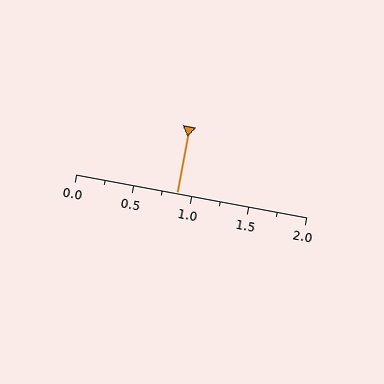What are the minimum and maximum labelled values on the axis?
The axis runs from 0.0 to 2.0.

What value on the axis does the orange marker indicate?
The marker indicates approximately 0.88.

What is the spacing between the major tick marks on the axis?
The major ticks are spaced 0.5 apart.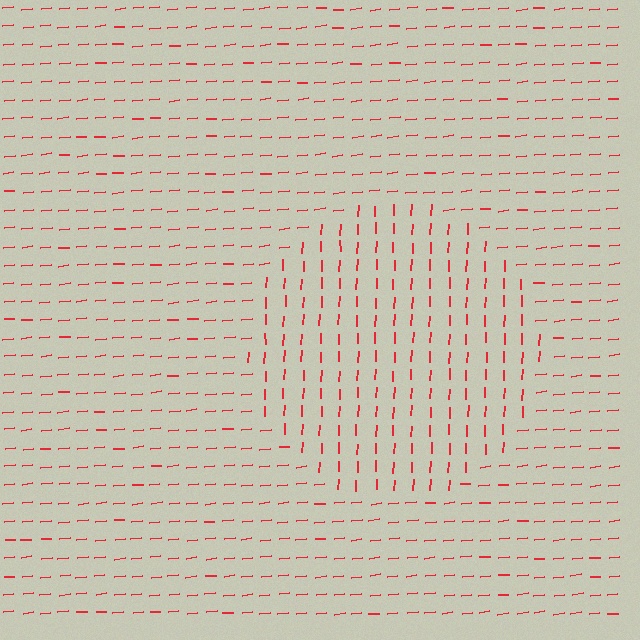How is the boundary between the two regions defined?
The boundary is defined purely by a change in line orientation (approximately 82 degrees difference). All lines are the same color and thickness.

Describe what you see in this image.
The image is filled with small red line segments. A circle region in the image has lines oriented differently from the surrounding lines, creating a visible texture boundary.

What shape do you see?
I see a circle.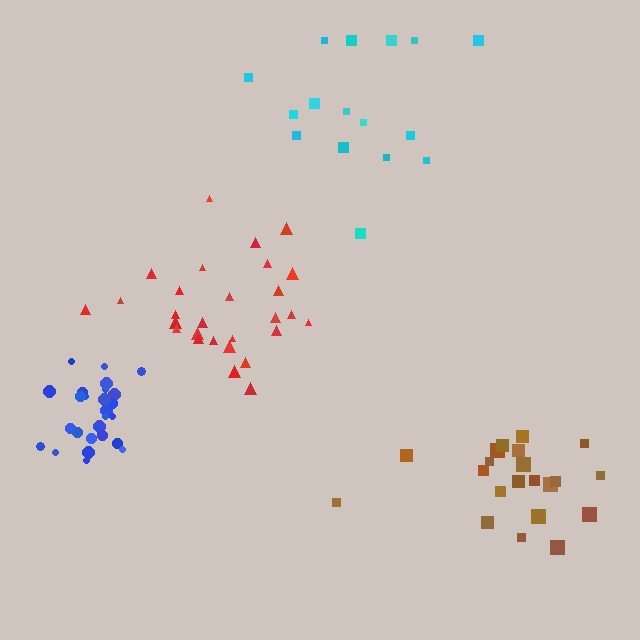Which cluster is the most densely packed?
Blue.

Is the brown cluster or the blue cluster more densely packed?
Blue.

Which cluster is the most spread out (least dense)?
Cyan.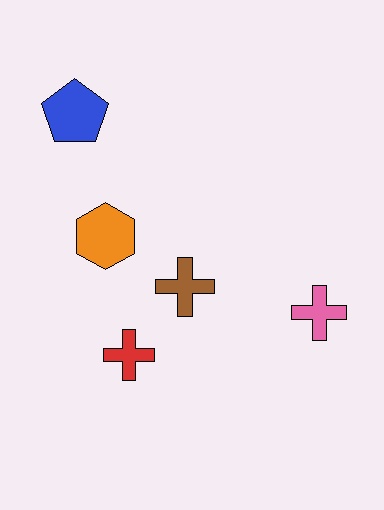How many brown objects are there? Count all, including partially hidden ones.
There is 1 brown object.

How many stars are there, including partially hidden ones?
There are no stars.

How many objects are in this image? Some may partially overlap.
There are 5 objects.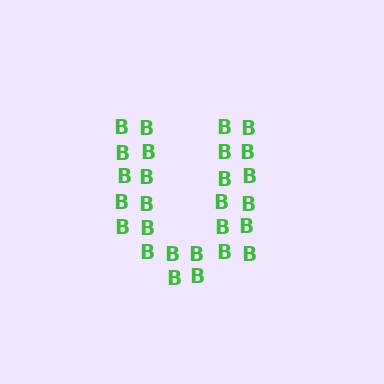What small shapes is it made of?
It is made of small letter B's.